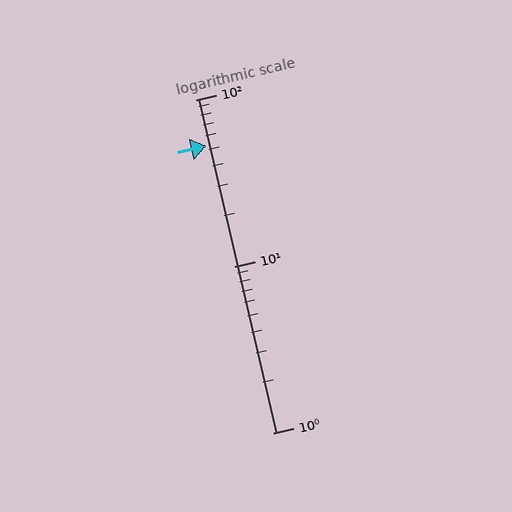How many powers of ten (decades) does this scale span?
The scale spans 2 decades, from 1 to 100.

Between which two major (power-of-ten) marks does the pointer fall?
The pointer is between 10 and 100.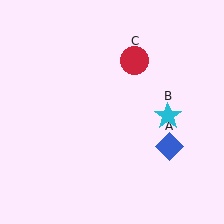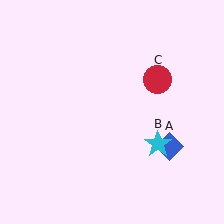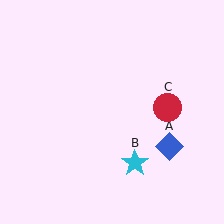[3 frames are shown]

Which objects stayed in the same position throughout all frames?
Blue diamond (object A) remained stationary.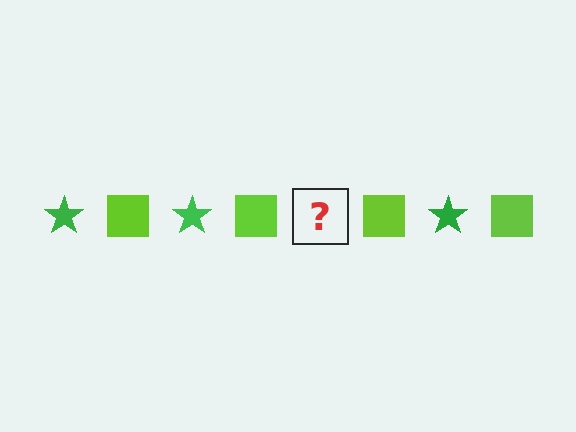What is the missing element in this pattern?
The missing element is a green star.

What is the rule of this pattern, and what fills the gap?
The rule is that the pattern alternates between green star and lime square. The gap should be filled with a green star.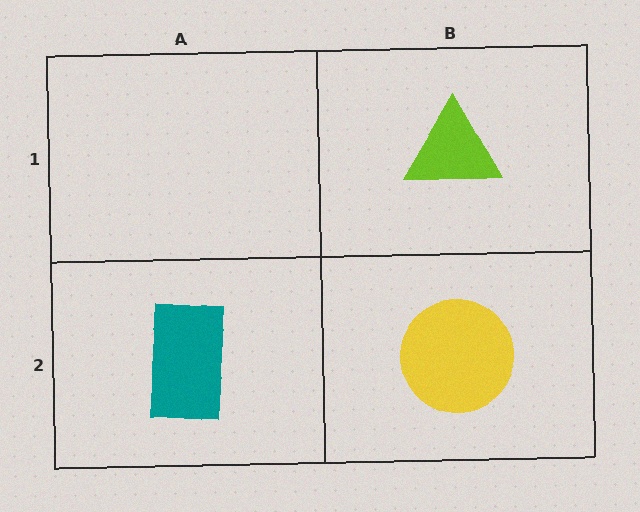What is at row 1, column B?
A lime triangle.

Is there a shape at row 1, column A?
No, that cell is empty.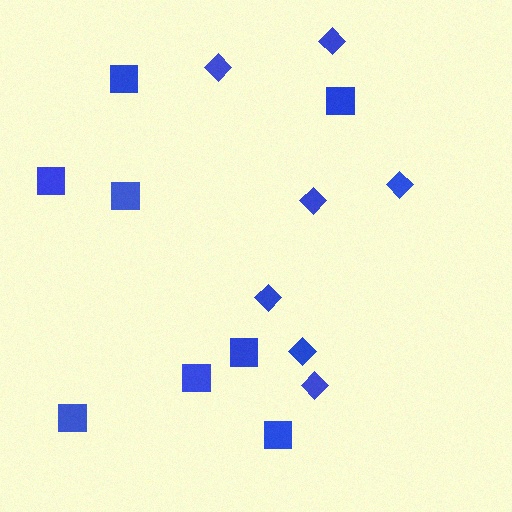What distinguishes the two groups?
There are 2 groups: one group of squares (8) and one group of diamonds (7).